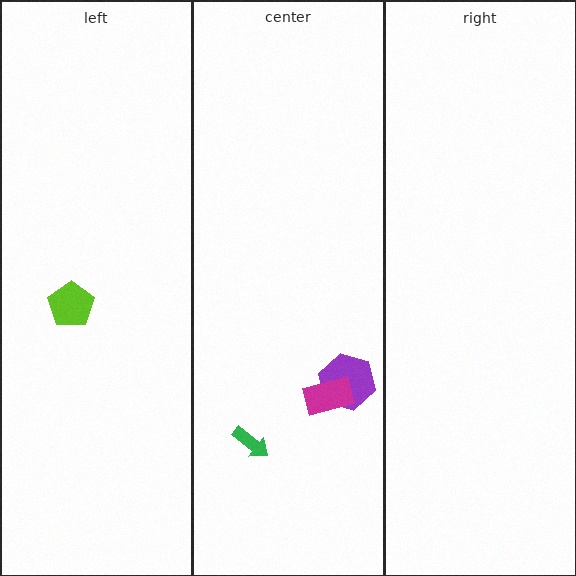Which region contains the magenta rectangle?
The center region.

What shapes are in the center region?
The purple hexagon, the magenta rectangle, the green arrow.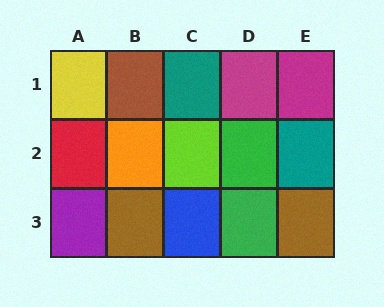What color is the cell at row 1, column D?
Magenta.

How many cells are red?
1 cell is red.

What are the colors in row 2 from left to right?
Red, orange, lime, green, teal.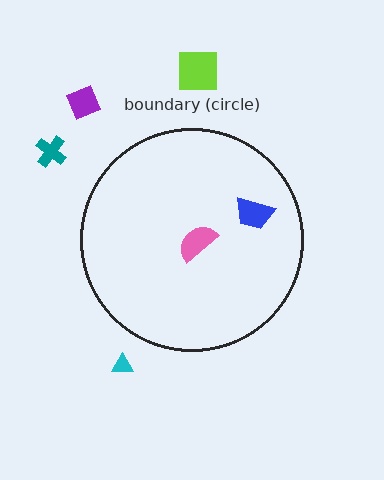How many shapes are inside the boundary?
2 inside, 4 outside.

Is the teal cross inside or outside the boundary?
Outside.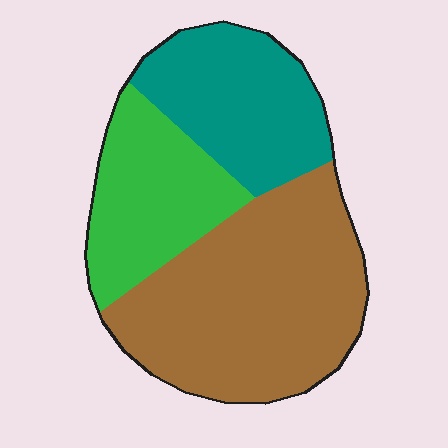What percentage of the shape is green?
Green takes up less than a quarter of the shape.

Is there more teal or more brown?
Brown.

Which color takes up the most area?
Brown, at roughly 50%.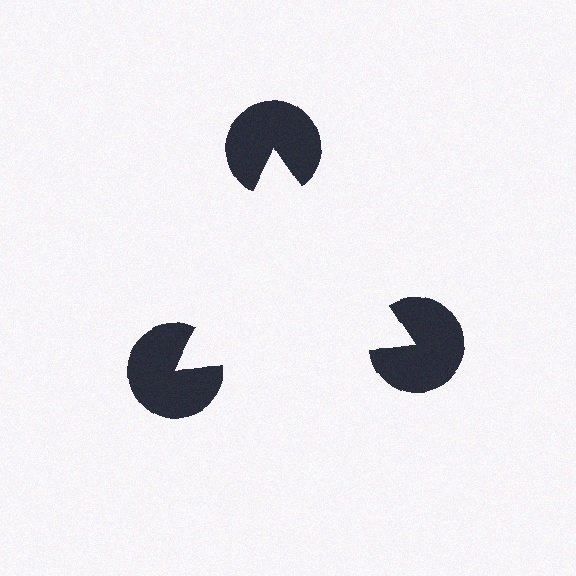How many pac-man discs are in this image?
There are 3 — one at each vertex of the illusory triangle.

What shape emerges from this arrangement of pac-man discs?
An illusory triangle — its edges are inferred from the aligned wedge cuts in the pac-man discs, not physically drawn.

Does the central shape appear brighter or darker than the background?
It typically appears slightly brighter than the background, even though no actual brightness change is drawn.